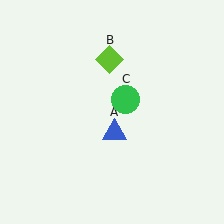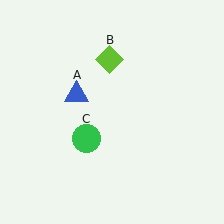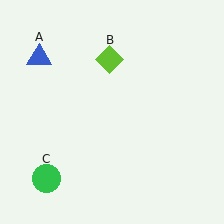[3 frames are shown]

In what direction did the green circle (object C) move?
The green circle (object C) moved down and to the left.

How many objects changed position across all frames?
2 objects changed position: blue triangle (object A), green circle (object C).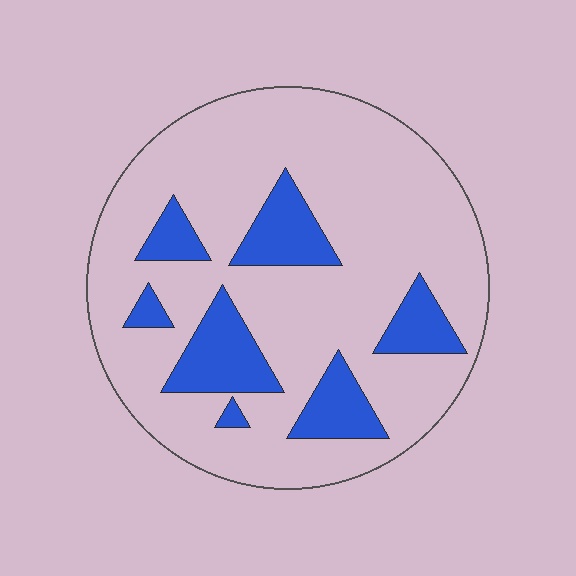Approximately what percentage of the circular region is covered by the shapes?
Approximately 20%.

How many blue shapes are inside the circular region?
7.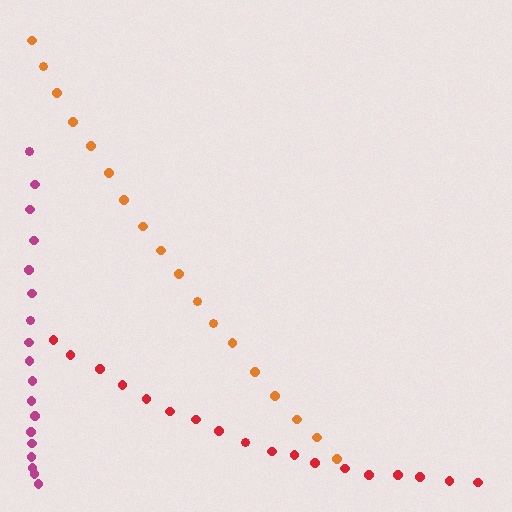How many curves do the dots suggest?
There are 3 distinct paths.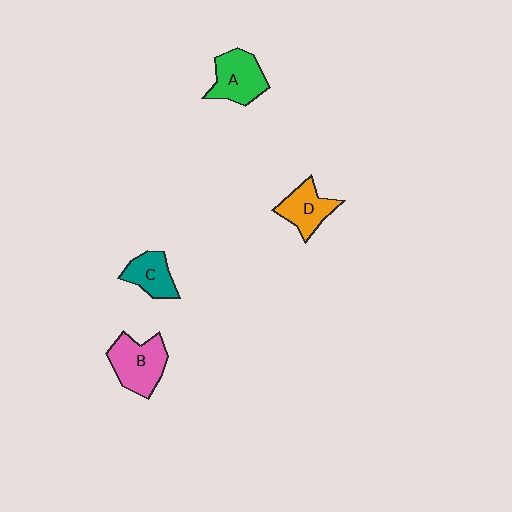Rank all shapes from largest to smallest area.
From largest to smallest: B (pink), A (green), D (orange), C (teal).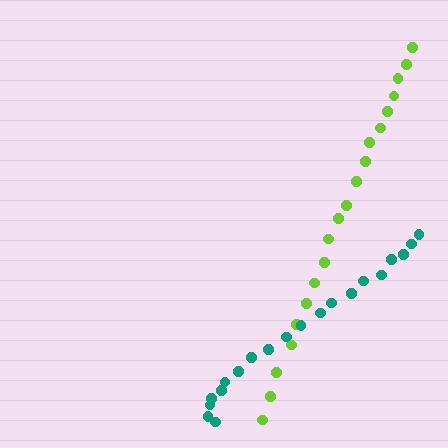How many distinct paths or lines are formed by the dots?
There are 2 distinct paths.